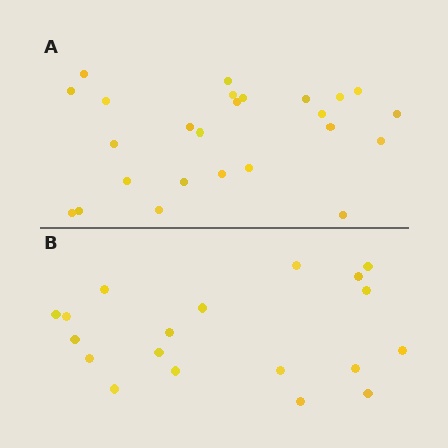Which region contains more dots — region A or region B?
Region A (the top region) has more dots.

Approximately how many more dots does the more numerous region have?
Region A has about 6 more dots than region B.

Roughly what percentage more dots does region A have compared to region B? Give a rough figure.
About 30% more.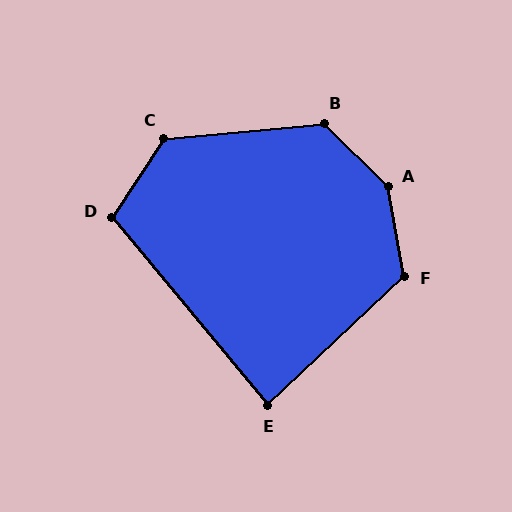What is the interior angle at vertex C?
Approximately 129 degrees (obtuse).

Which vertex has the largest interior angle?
A, at approximately 145 degrees.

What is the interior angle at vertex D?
Approximately 107 degrees (obtuse).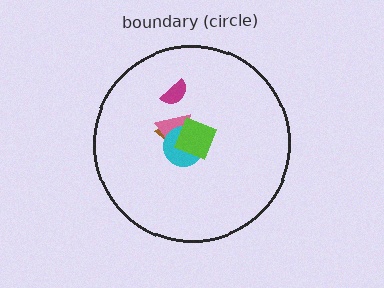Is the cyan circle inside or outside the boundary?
Inside.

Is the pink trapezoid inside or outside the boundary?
Inside.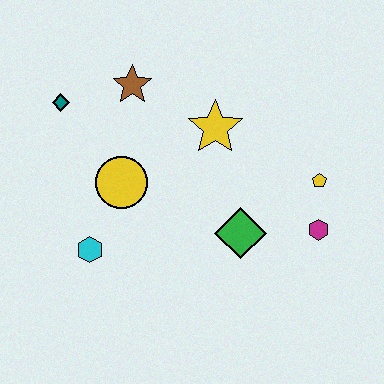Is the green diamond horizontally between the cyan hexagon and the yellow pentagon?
Yes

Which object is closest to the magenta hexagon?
The yellow pentagon is closest to the magenta hexagon.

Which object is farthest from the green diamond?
The teal diamond is farthest from the green diamond.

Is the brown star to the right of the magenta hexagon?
No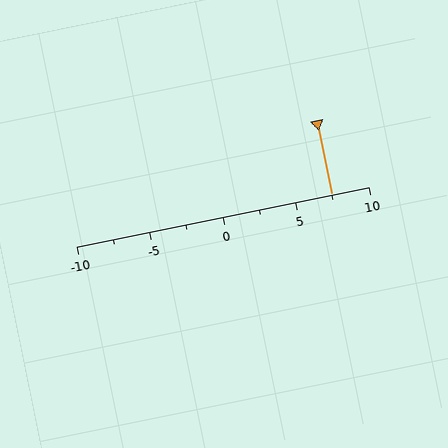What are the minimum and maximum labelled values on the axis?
The axis runs from -10 to 10.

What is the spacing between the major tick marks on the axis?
The major ticks are spaced 5 apart.